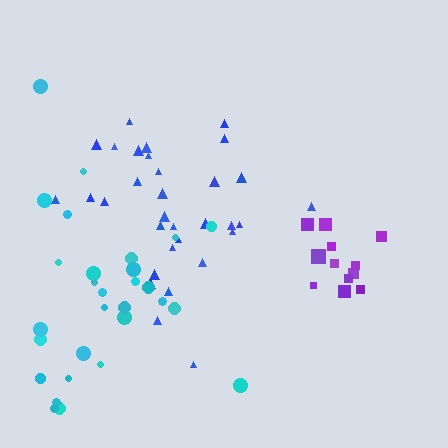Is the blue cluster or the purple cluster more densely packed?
Purple.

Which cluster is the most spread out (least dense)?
Cyan.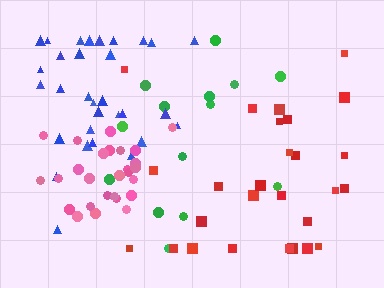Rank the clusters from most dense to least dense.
pink, blue, red, green.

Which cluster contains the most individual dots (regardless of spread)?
Blue (33).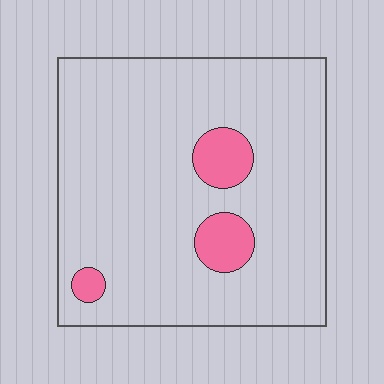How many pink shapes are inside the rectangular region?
3.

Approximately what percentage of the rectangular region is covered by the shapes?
Approximately 10%.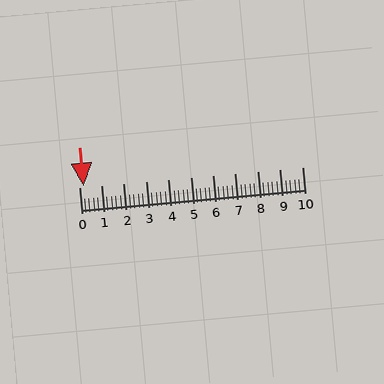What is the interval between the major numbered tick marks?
The major tick marks are spaced 1 units apart.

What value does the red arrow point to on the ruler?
The red arrow points to approximately 0.2.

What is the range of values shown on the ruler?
The ruler shows values from 0 to 10.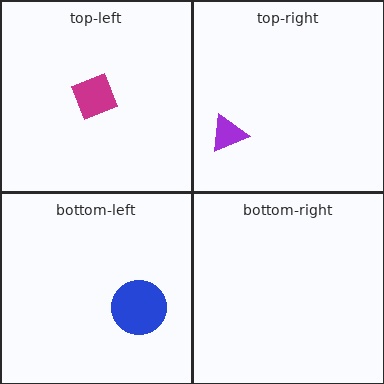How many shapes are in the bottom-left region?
1.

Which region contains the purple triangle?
The top-right region.